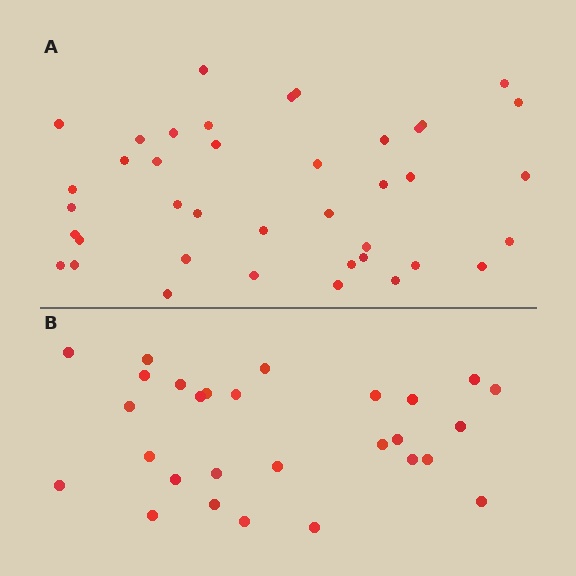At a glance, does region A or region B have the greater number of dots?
Region A (the top region) has more dots.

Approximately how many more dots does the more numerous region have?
Region A has roughly 12 or so more dots than region B.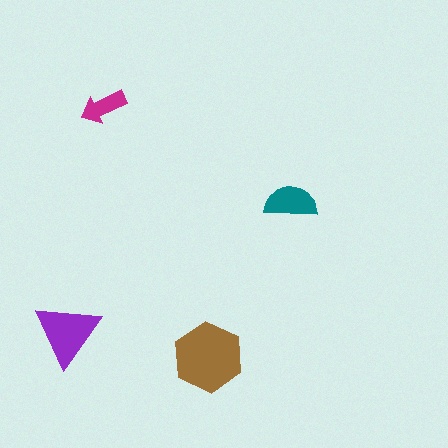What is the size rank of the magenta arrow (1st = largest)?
4th.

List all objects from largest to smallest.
The brown hexagon, the purple triangle, the teal semicircle, the magenta arrow.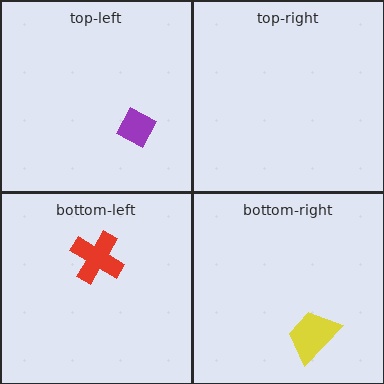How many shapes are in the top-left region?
1.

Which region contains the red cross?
The bottom-left region.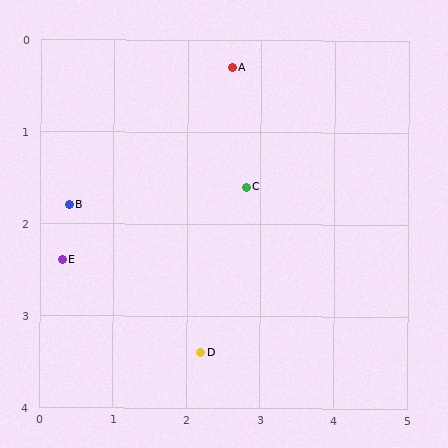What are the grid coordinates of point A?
Point A is at approximately (2.6, 0.3).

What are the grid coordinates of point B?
Point B is at approximately (0.4, 1.8).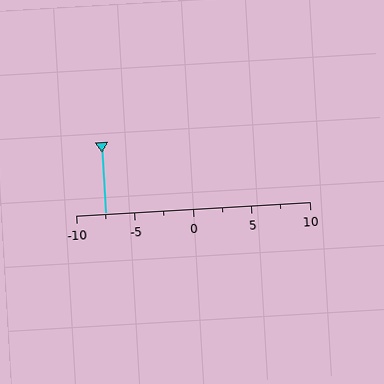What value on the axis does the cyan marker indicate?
The marker indicates approximately -7.5.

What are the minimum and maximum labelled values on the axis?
The axis runs from -10 to 10.